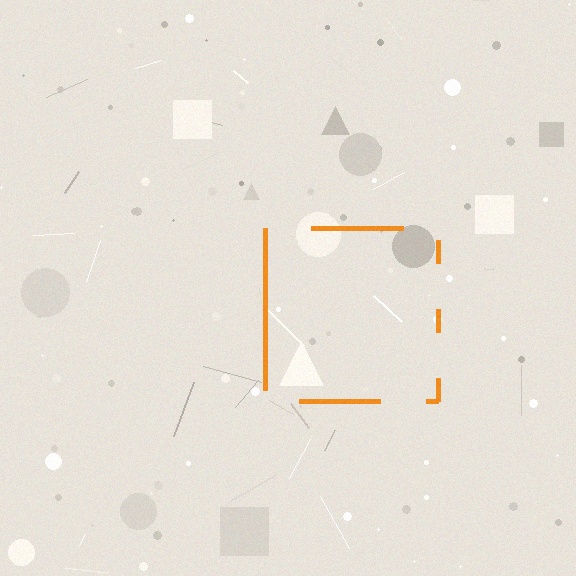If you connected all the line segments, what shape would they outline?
They would outline a square.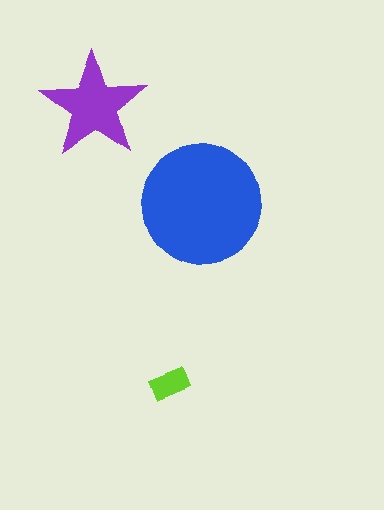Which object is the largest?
The blue circle.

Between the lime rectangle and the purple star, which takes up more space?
The purple star.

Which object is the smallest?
The lime rectangle.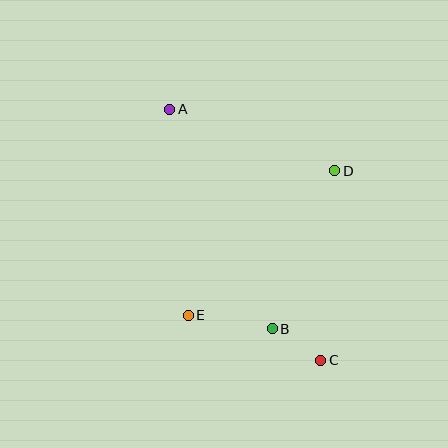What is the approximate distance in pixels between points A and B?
The distance between A and B is approximately 242 pixels.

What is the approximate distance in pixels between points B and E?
The distance between B and E is approximately 85 pixels.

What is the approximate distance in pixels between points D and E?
The distance between D and E is approximately 206 pixels.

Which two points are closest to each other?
Points B and C are closest to each other.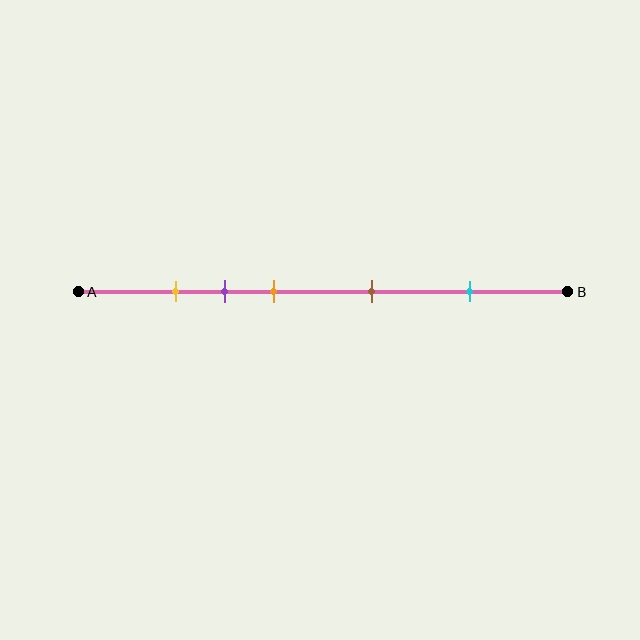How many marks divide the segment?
There are 5 marks dividing the segment.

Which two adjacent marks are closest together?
The yellow and purple marks are the closest adjacent pair.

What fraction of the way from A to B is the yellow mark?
The yellow mark is approximately 20% (0.2) of the way from A to B.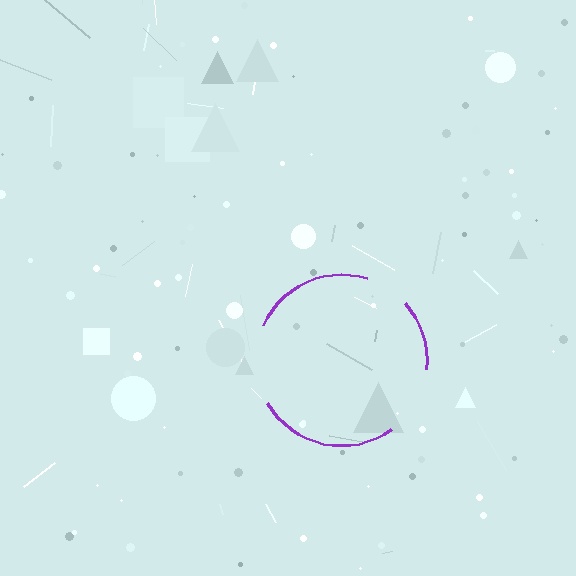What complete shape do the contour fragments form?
The contour fragments form a circle.